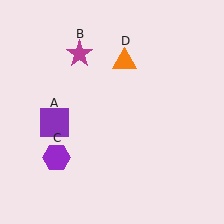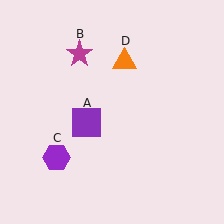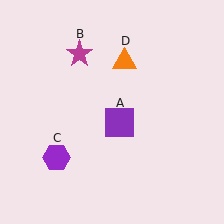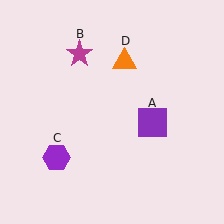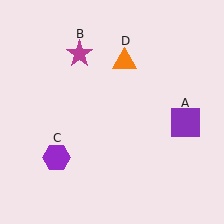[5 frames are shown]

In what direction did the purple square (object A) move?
The purple square (object A) moved right.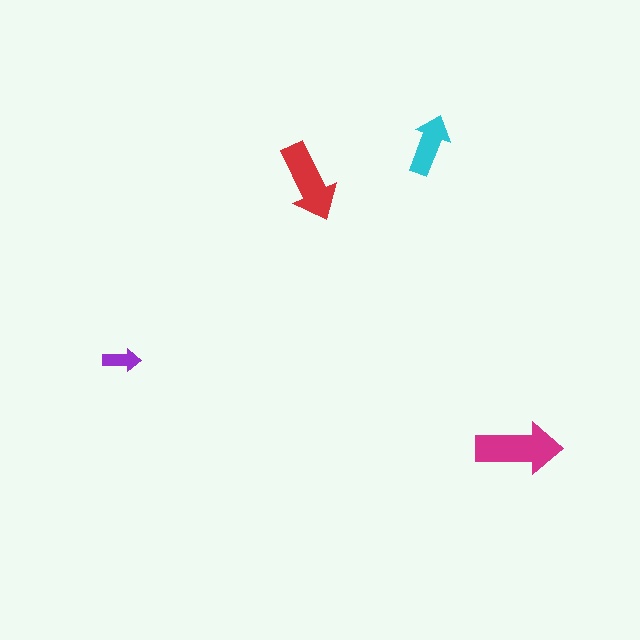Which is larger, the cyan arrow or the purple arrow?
The cyan one.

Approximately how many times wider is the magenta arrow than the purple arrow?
About 2.5 times wider.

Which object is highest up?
The cyan arrow is topmost.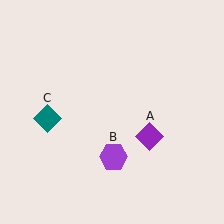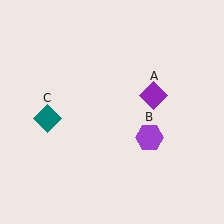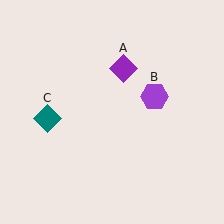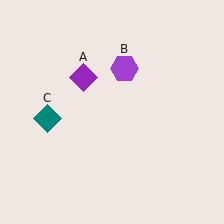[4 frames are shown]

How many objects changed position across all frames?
2 objects changed position: purple diamond (object A), purple hexagon (object B).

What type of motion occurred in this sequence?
The purple diamond (object A), purple hexagon (object B) rotated counterclockwise around the center of the scene.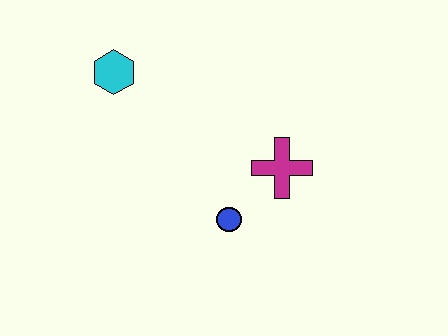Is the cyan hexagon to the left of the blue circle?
Yes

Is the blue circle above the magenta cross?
No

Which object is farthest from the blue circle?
The cyan hexagon is farthest from the blue circle.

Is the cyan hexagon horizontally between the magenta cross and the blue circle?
No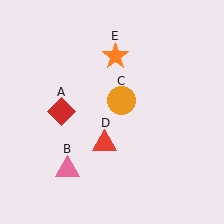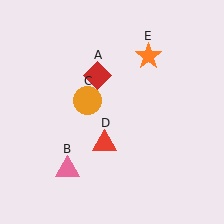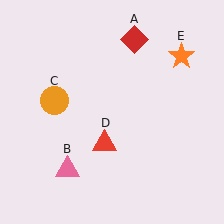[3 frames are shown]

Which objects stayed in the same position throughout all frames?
Pink triangle (object B) and red triangle (object D) remained stationary.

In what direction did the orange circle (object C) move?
The orange circle (object C) moved left.